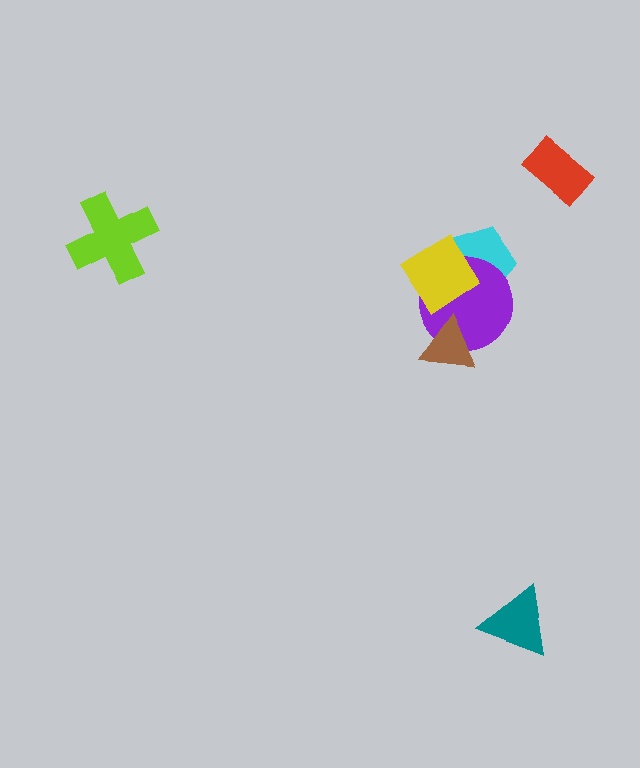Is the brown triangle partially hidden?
No, no other shape covers it.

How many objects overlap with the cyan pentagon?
2 objects overlap with the cyan pentagon.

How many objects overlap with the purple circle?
3 objects overlap with the purple circle.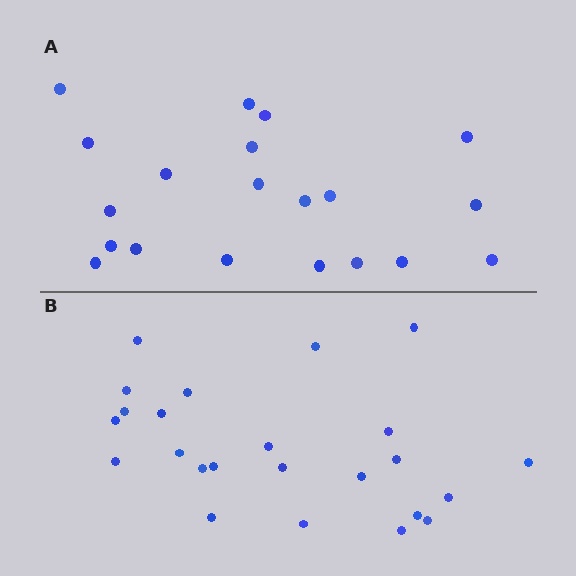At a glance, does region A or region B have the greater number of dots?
Region B (the bottom region) has more dots.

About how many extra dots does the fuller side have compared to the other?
Region B has about 4 more dots than region A.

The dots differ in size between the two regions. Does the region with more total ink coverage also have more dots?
No. Region A has more total ink coverage because its dots are larger, but region B actually contains more individual dots. Total area can be misleading — the number of items is what matters here.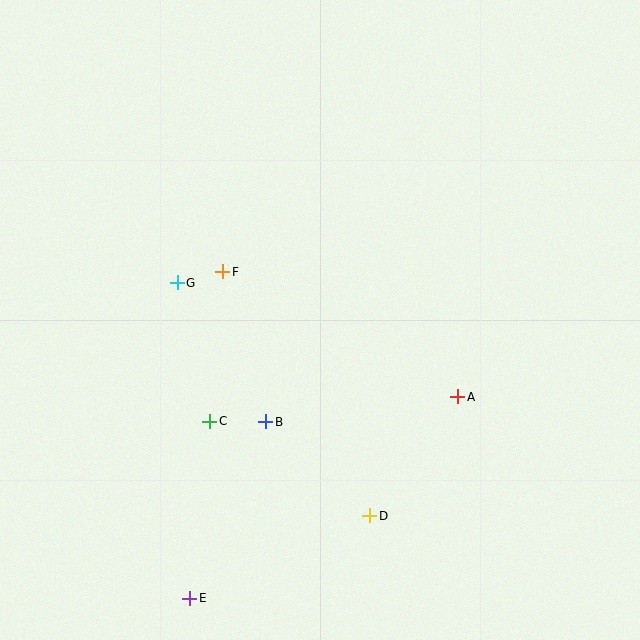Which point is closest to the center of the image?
Point F at (223, 272) is closest to the center.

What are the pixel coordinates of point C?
Point C is at (210, 421).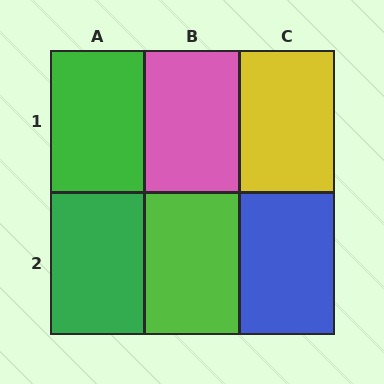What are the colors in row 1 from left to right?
Green, pink, yellow.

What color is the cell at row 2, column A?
Green.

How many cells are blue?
1 cell is blue.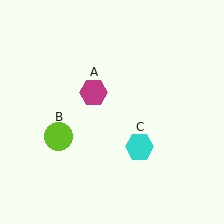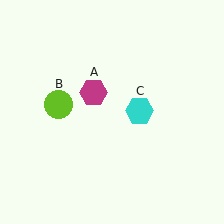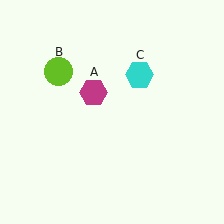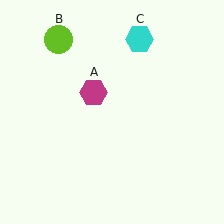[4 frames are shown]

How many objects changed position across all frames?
2 objects changed position: lime circle (object B), cyan hexagon (object C).